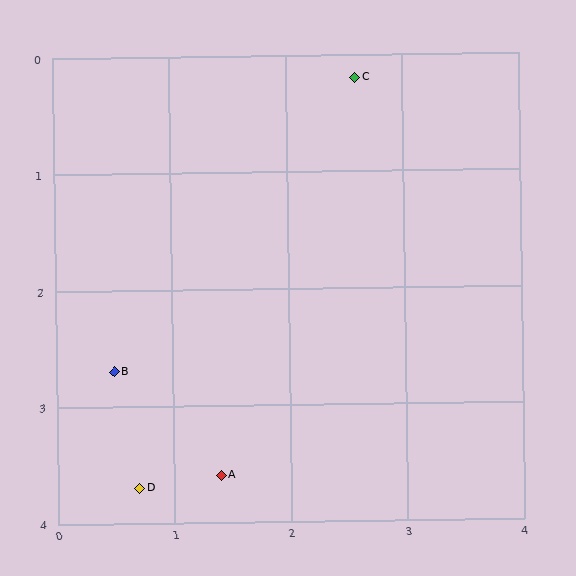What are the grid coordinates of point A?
Point A is at approximately (1.4, 3.6).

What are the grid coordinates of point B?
Point B is at approximately (0.5, 2.7).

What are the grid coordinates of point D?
Point D is at approximately (0.7, 3.7).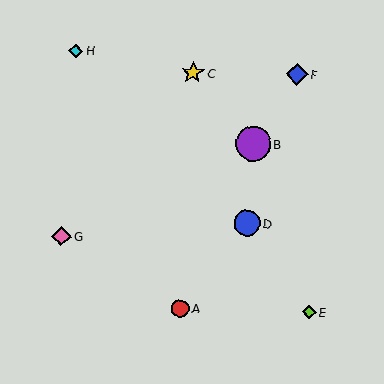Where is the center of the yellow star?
The center of the yellow star is at (193, 73).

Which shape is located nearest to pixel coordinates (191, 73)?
The yellow star (labeled C) at (193, 73) is nearest to that location.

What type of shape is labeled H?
Shape H is a cyan diamond.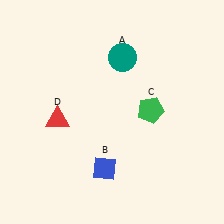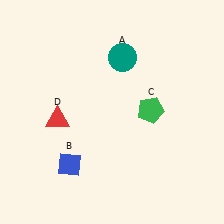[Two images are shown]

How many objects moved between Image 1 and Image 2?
1 object moved between the two images.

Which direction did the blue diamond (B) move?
The blue diamond (B) moved left.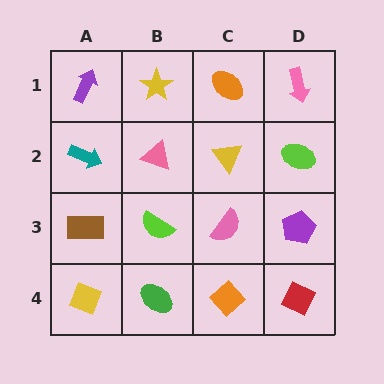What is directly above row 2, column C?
An orange ellipse.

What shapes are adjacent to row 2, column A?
A purple arrow (row 1, column A), a brown rectangle (row 3, column A), a pink triangle (row 2, column B).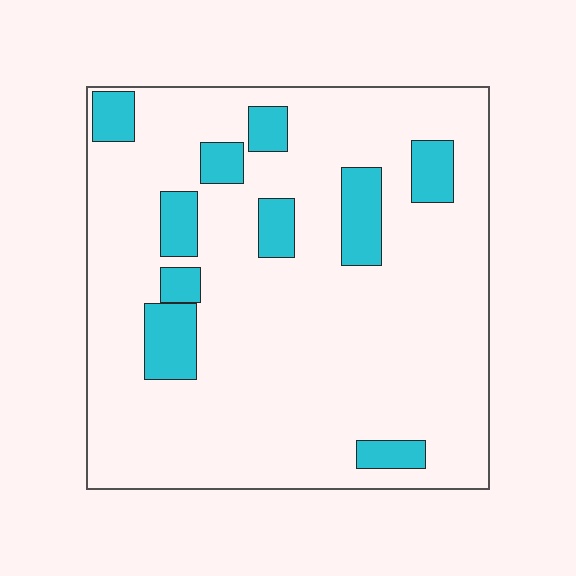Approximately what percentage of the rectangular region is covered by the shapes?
Approximately 15%.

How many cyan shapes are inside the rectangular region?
10.